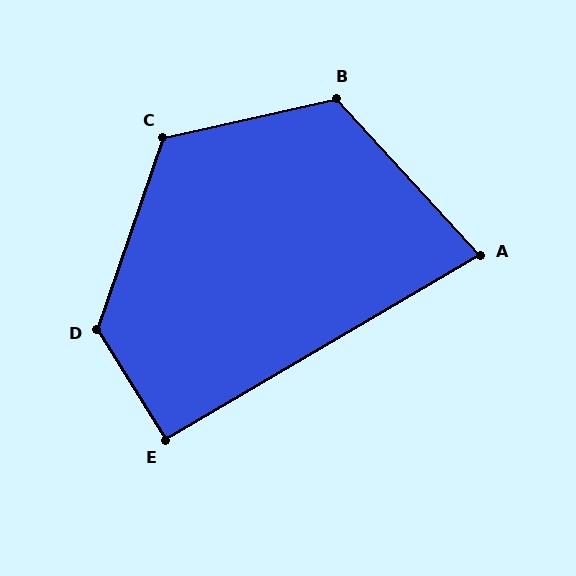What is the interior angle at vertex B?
Approximately 120 degrees (obtuse).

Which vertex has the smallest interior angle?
A, at approximately 78 degrees.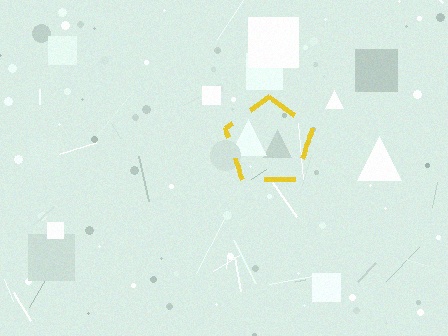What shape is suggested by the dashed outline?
The dashed outline suggests a pentagon.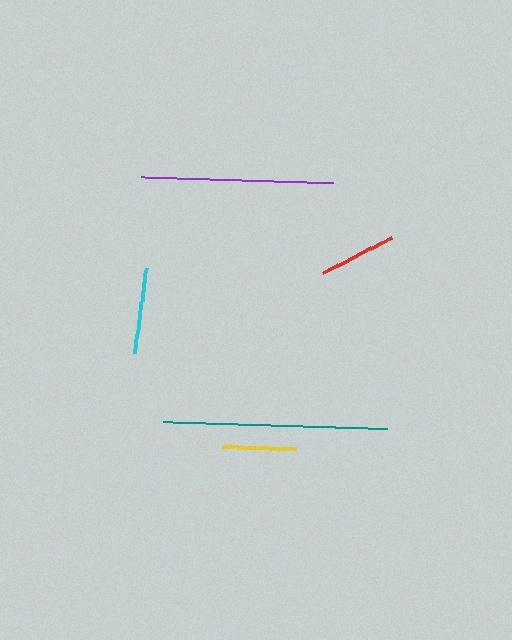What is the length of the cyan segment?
The cyan segment is approximately 86 pixels long.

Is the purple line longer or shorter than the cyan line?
The purple line is longer than the cyan line.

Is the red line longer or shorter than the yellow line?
The red line is longer than the yellow line.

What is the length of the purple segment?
The purple segment is approximately 192 pixels long.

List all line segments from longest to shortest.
From longest to shortest: teal, purple, cyan, red, yellow.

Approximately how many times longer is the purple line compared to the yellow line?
The purple line is approximately 2.6 times the length of the yellow line.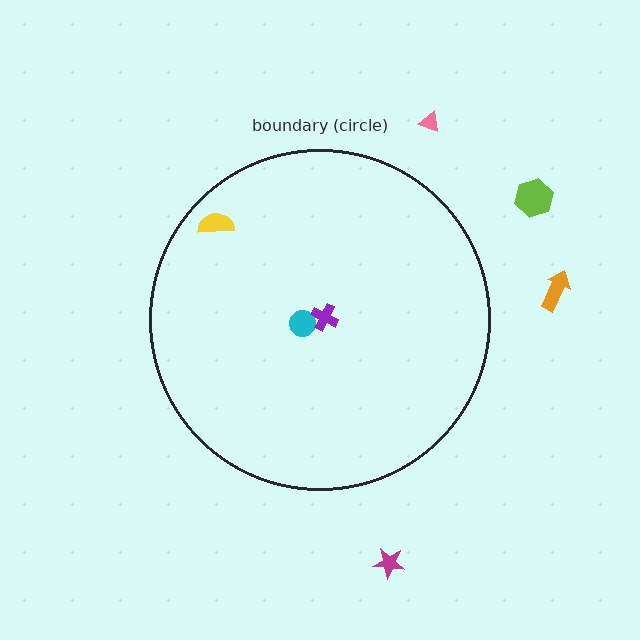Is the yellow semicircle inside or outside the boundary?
Inside.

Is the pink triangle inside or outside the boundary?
Outside.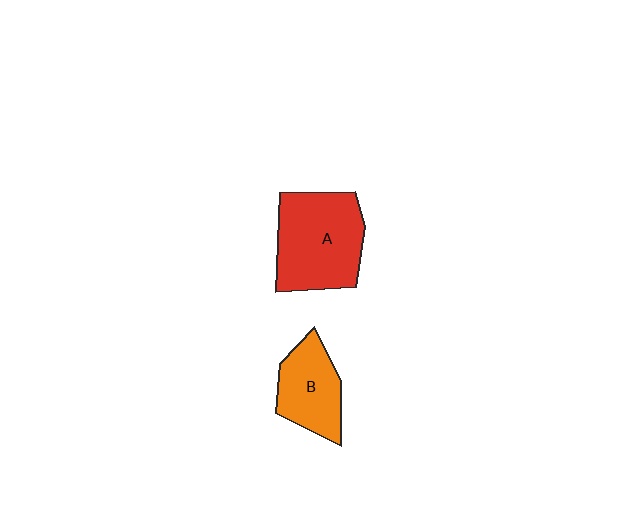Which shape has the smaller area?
Shape B (orange).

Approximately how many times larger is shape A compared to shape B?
Approximately 1.5 times.